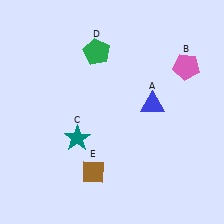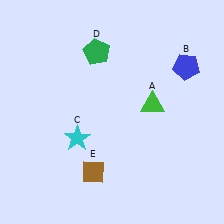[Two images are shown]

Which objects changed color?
A changed from blue to green. B changed from pink to blue. C changed from teal to cyan.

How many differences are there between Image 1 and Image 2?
There are 3 differences between the two images.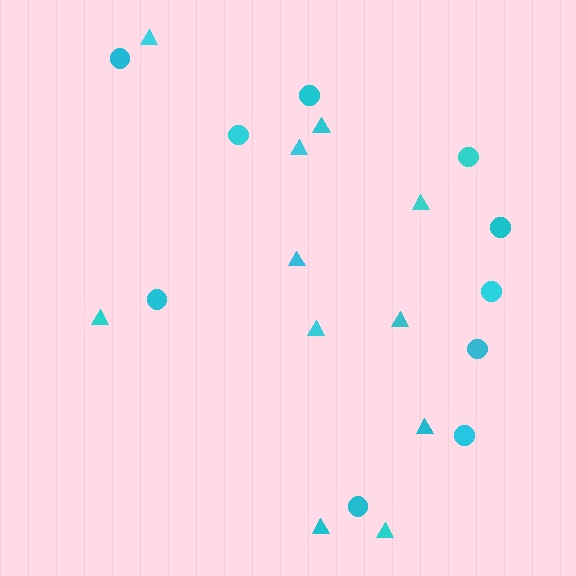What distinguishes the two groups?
There are 2 groups: one group of triangles (11) and one group of circles (10).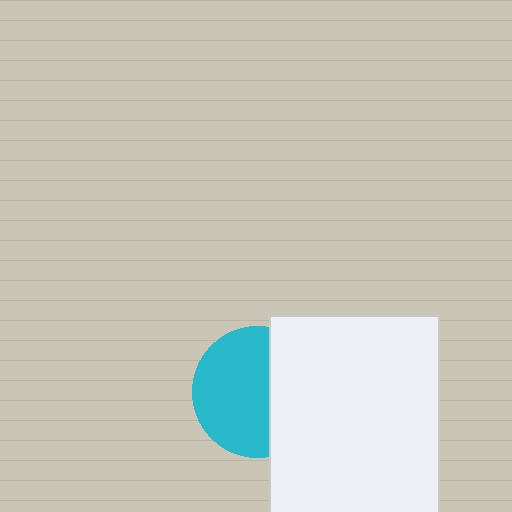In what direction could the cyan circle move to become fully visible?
The cyan circle could move left. That would shift it out from behind the white rectangle entirely.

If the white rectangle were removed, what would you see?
You would see the complete cyan circle.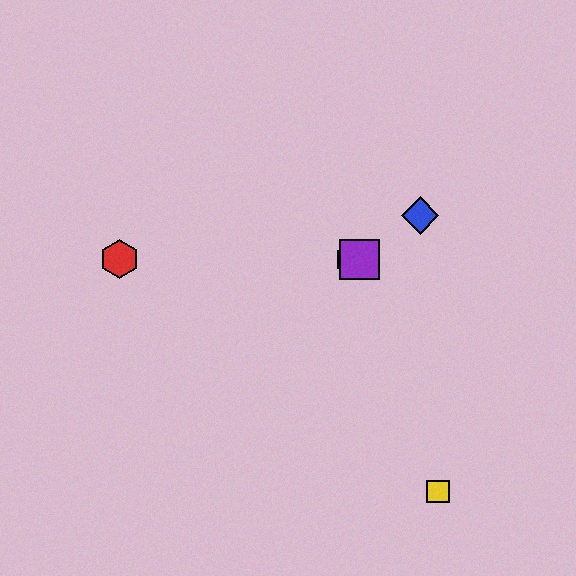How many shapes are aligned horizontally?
3 shapes (the red hexagon, the green hexagon, the purple square) are aligned horizontally.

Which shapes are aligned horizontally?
The red hexagon, the green hexagon, the purple square are aligned horizontally.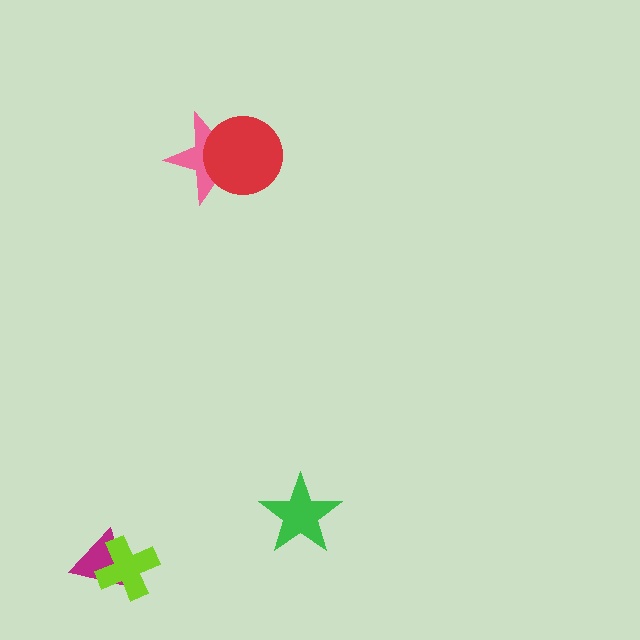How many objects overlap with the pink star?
1 object overlaps with the pink star.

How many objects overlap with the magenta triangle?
1 object overlaps with the magenta triangle.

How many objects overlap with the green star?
0 objects overlap with the green star.